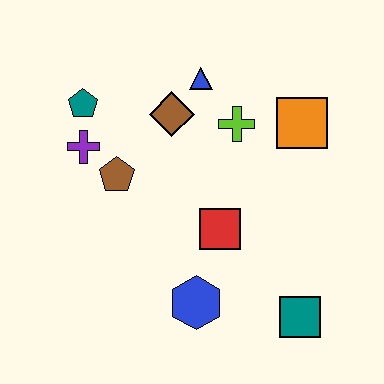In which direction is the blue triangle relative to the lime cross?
The blue triangle is above the lime cross.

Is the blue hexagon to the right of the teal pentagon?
Yes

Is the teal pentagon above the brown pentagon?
Yes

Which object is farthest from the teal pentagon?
The teal square is farthest from the teal pentagon.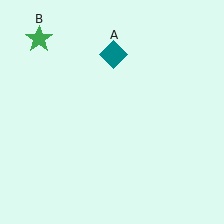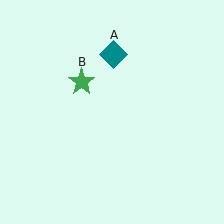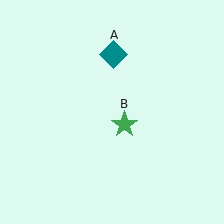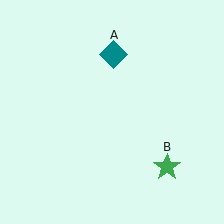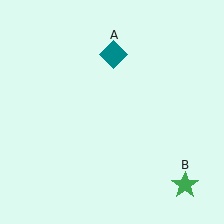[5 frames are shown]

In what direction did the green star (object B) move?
The green star (object B) moved down and to the right.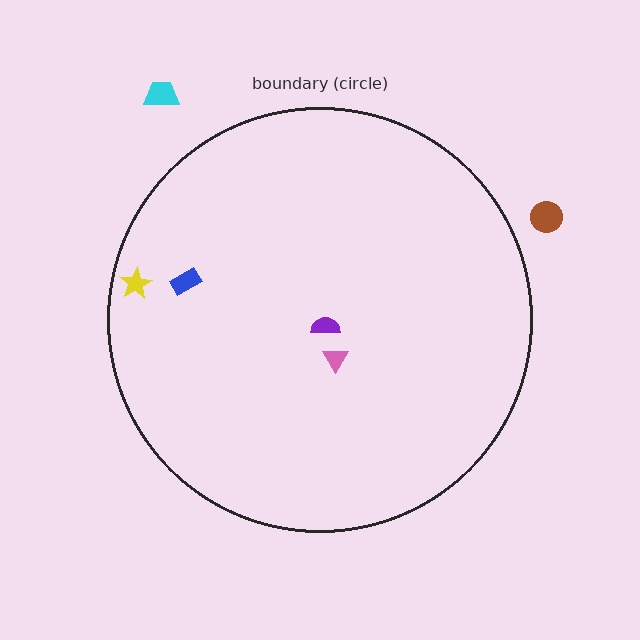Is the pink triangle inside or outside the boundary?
Inside.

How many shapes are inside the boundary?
4 inside, 2 outside.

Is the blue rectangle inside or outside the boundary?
Inside.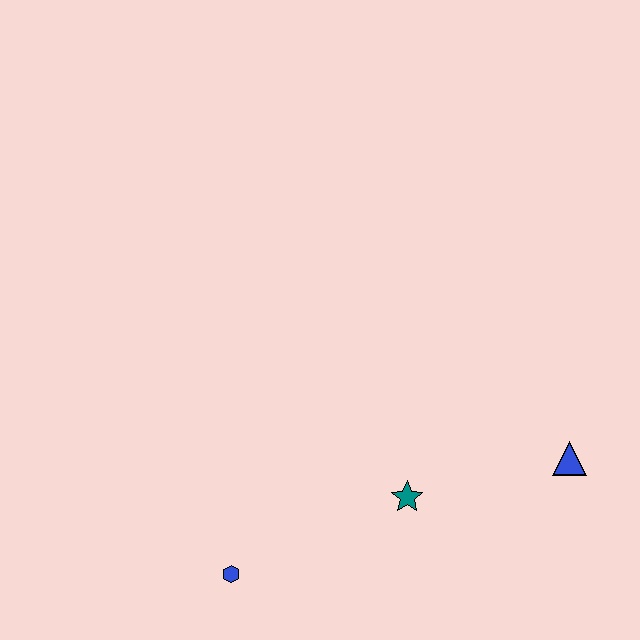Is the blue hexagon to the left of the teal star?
Yes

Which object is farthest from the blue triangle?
The blue hexagon is farthest from the blue triangle.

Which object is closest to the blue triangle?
The teal star is closest to the blue triangle.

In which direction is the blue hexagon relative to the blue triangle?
The blue hexagon is to the left of the blue triangle.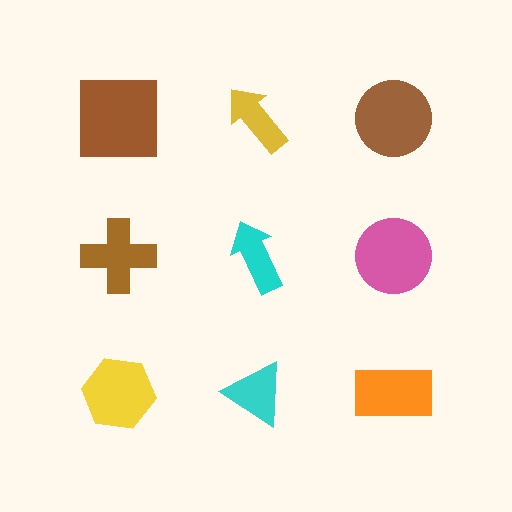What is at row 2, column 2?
A cyan arrow.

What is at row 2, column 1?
A brown cross.